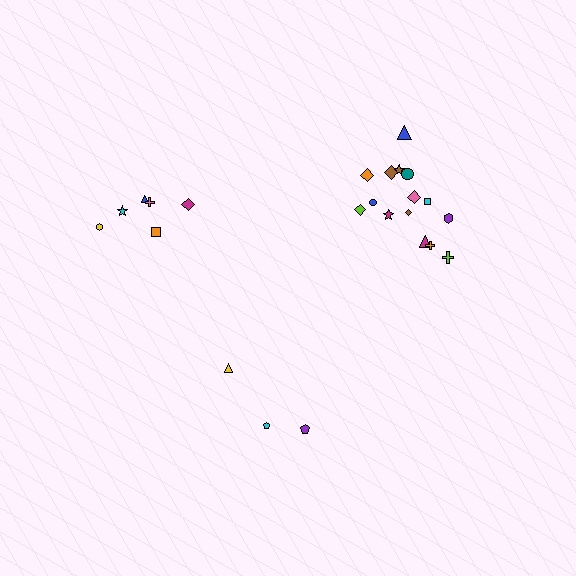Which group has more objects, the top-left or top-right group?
The top-right group.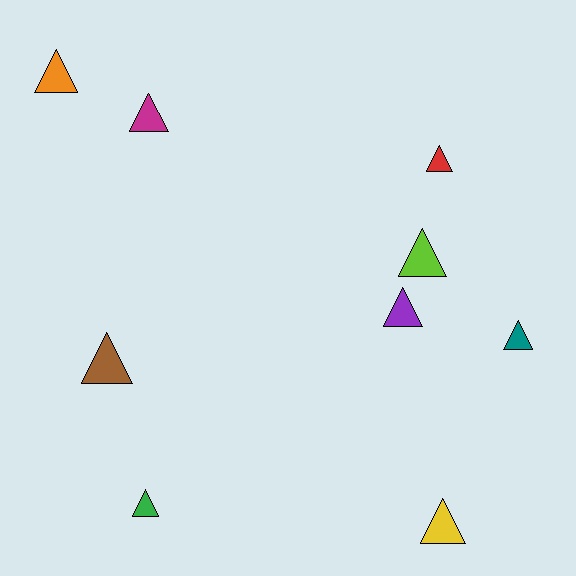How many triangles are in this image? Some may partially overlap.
There are 9 triangles.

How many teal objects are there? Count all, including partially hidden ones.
There is 1 teal object.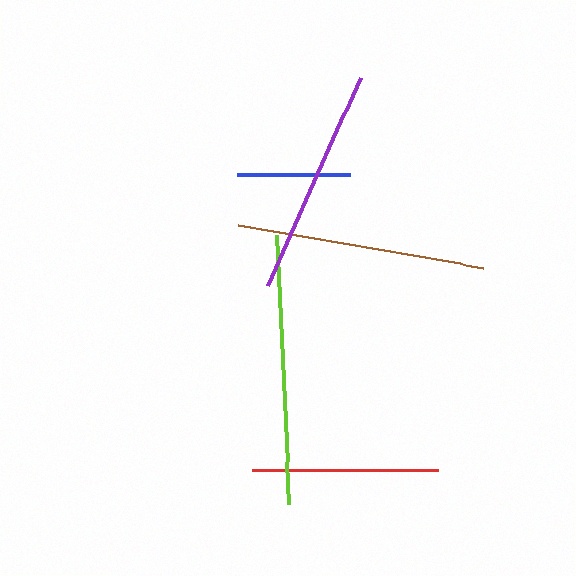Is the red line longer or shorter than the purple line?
The purple line is longer than the red line.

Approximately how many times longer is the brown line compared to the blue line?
The brown line is approximately 2.2 times the length of the blue line.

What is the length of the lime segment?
The lime segment is approximately 269 pixels long.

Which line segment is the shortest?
The blue line is the shortest at approximately 113 pixels.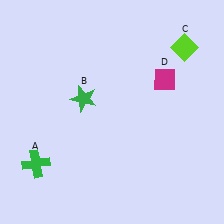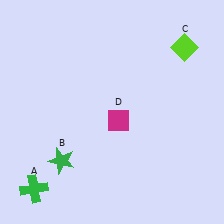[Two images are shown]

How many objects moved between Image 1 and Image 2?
3 objects moved between the two images.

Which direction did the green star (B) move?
The green star (B) moved down.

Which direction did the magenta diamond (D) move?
The magenta diamond (D) moved left.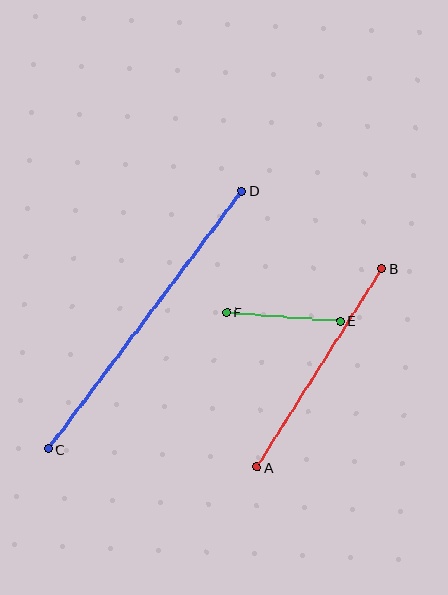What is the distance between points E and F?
The distance is approximately 114 pixels.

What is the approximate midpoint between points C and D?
The midpoint is at approximately (145, 320) pixels.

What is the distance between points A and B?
The distance is approximately 235 pixels.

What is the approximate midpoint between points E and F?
The midpoint is at approximately (284, 317) pixels.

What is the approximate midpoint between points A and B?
The midpoint is at approximately (319, 368) pixels.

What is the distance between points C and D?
The distance is approximately 322 pixels.